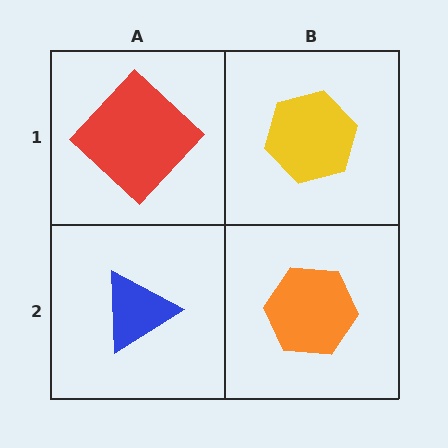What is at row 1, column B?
A yellow hexagon.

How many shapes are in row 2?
2 shapes.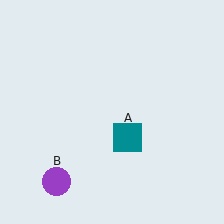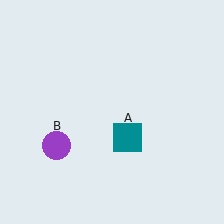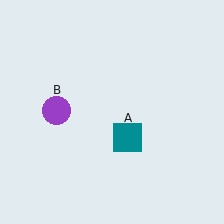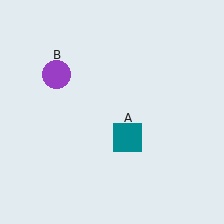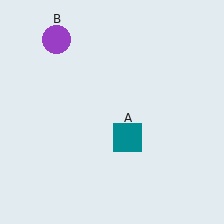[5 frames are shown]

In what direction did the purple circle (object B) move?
The purple circle (object B) moved up.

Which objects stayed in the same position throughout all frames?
Teal square (object A) remained stationary.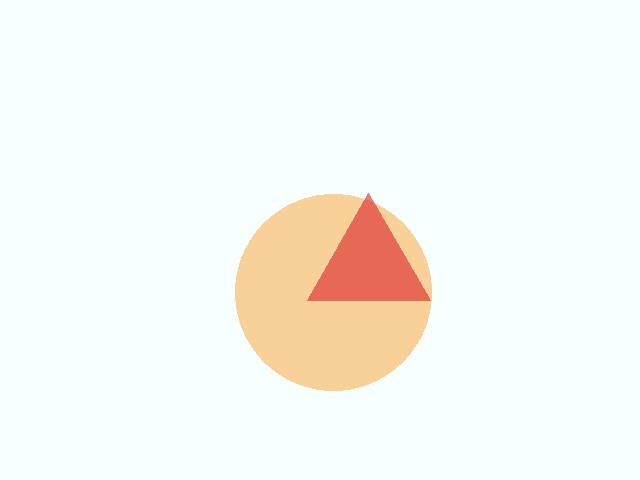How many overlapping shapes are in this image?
There are 2 overlapping shapes in the image.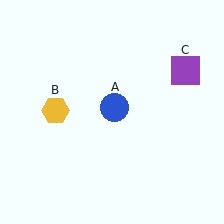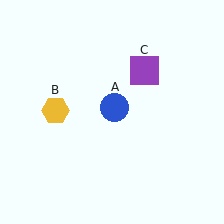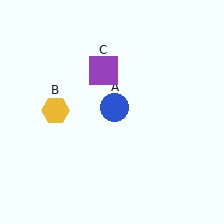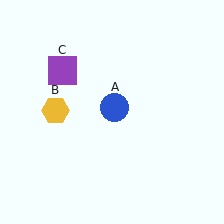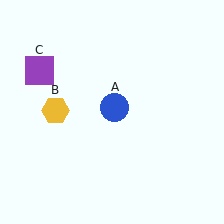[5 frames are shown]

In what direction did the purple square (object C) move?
The purple square (object C) moved left.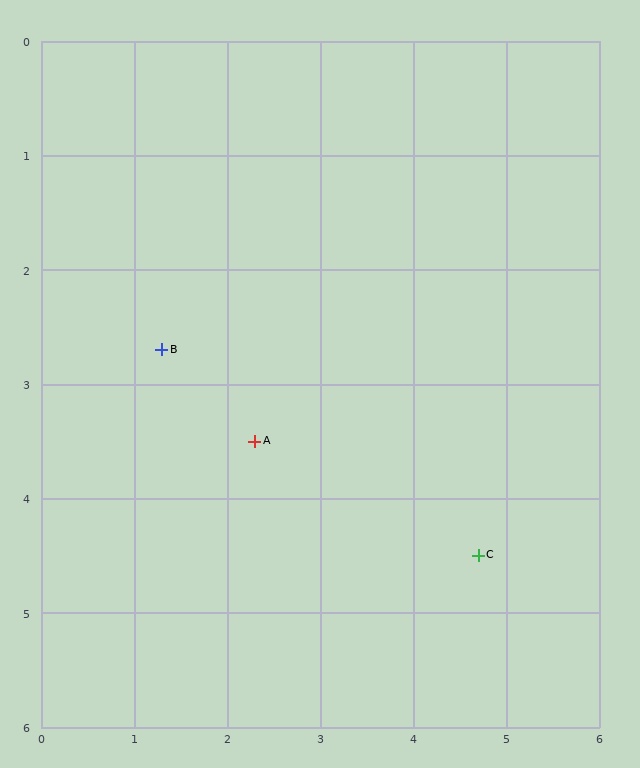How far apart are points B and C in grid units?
Points B and C are about 3.8 grid units apart.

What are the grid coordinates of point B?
Point B is at approximately (1.3, 2.7).